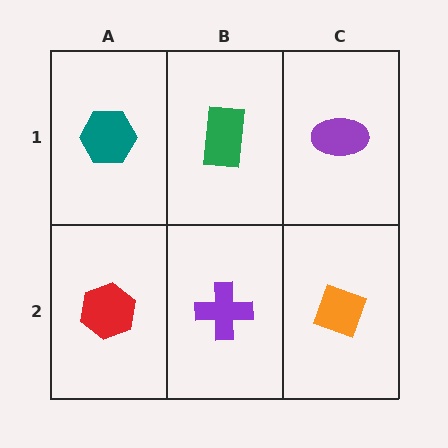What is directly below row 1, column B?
A purple cross.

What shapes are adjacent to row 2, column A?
A teal hexagon (row 1, column A), a purple cross (row 2, column B).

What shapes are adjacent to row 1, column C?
An orange diamond (row 2, column C), a green rectangle (row 1, column B).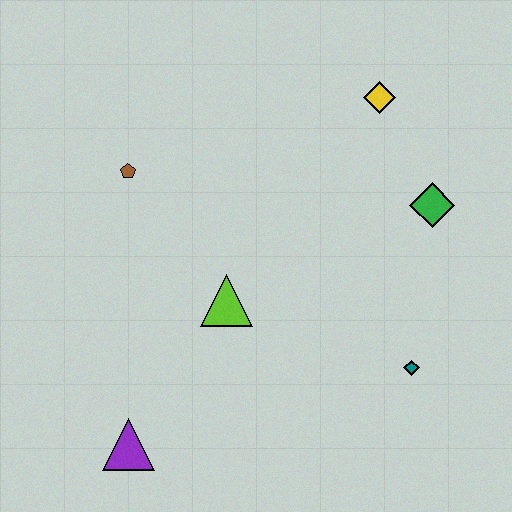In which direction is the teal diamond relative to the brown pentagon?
The teal diamond is to the right of the brown pentagon.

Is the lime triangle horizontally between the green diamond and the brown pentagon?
Yes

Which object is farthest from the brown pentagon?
The teal diamond is farthest from the brown pentagon.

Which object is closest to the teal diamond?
The green diamond is closest to the teal diamond.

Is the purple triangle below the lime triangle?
Yes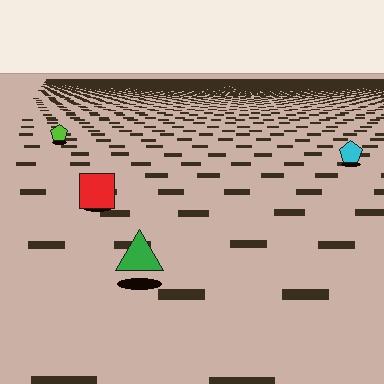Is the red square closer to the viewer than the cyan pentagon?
Yes. The red square is closer — you can tell from the texture gradient: the ground texture is coarser near it.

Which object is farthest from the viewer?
The lime pentagon is farthest from the viewer. It appears smaller and the ground texture around it is denser.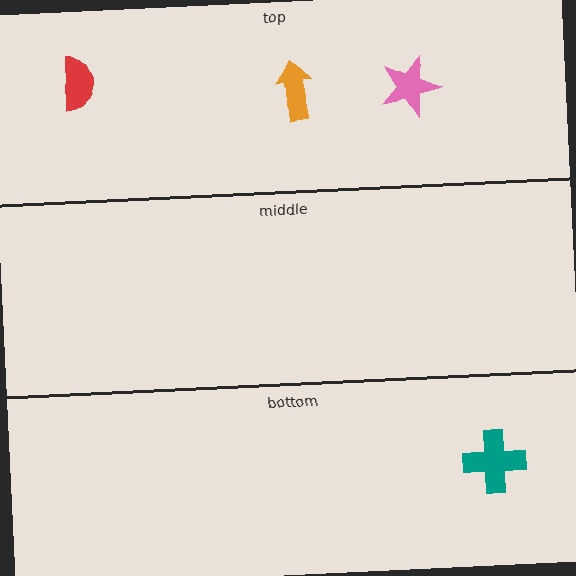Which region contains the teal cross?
The bottom region.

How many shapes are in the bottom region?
1.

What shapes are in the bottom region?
The teal cross.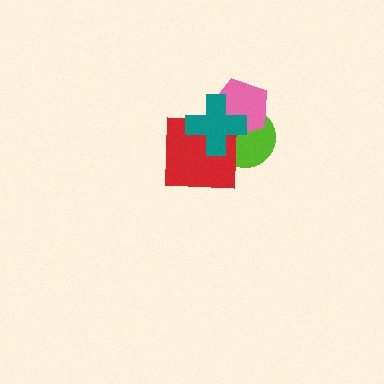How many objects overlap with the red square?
2 objects overlap with the red square.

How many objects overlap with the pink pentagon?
2 objects overlap with the pink pentagon.